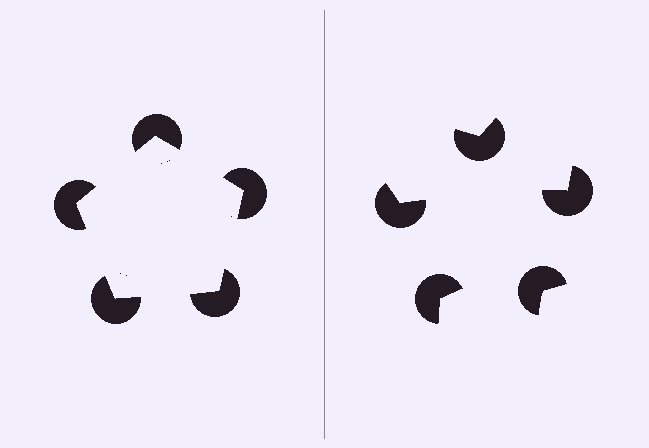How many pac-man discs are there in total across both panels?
10 — 5 on each side.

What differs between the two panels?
The pac-man discs are positioned identically on both sides; only the wedge orientations differ. On the left they align to a pentagon; on the right they are misaligned.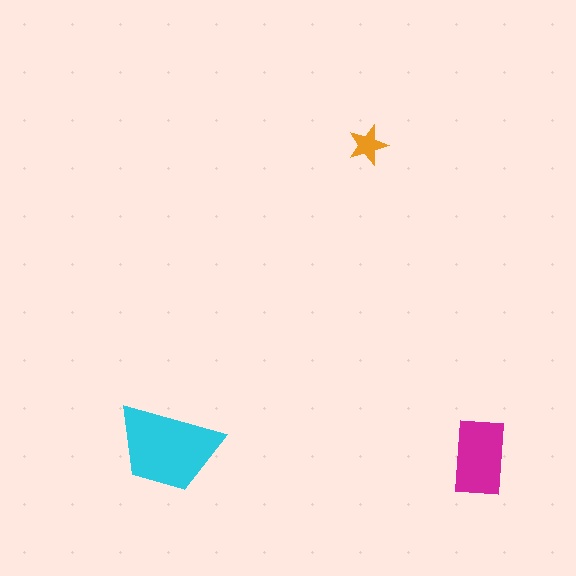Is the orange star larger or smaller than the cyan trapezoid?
Smaller.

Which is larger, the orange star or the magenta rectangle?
The magenta rectangle.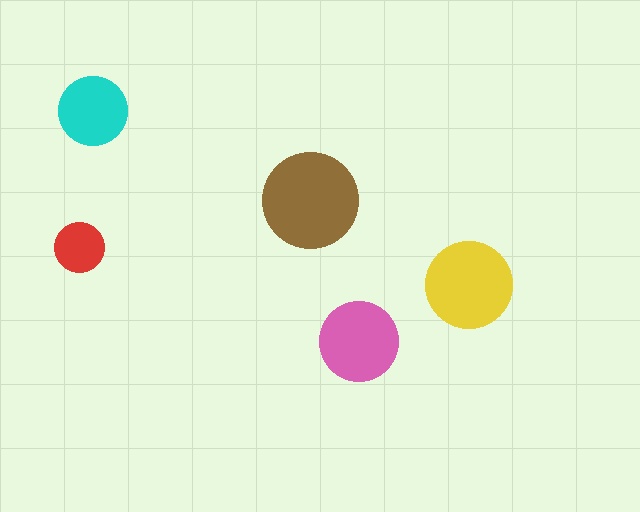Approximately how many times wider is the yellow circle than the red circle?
About 1.5 times wider.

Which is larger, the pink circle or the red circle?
The pink one.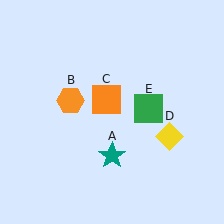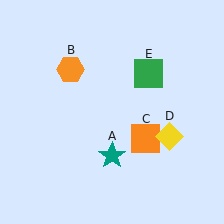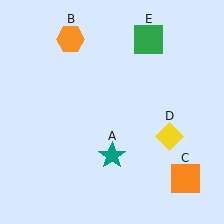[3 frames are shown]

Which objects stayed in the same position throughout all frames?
Teal star (object A) and yellow diamond (object D) remained stationary.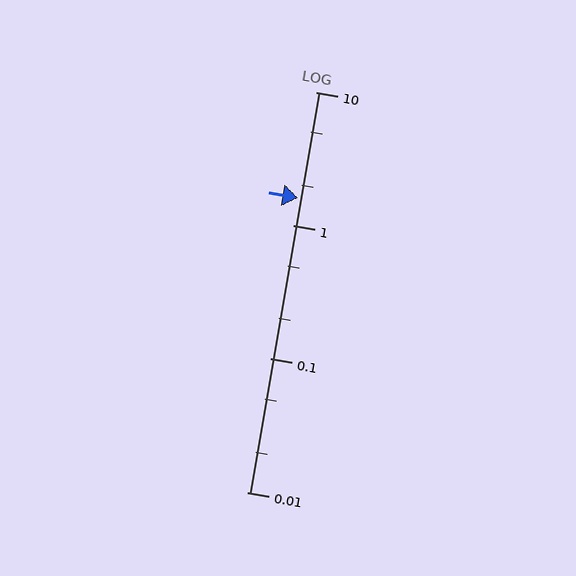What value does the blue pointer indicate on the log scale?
The pointer indicates approximately 1.6.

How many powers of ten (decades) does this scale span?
The scale spans 3 decades, from 0.01 to 10.